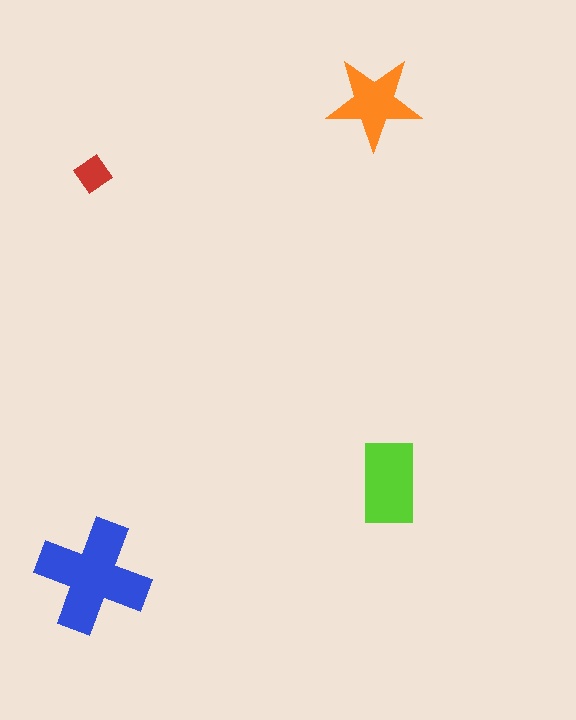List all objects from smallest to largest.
The red diamond, the orange star, the lime rectangle, the blue cross.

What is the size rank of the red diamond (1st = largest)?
4th.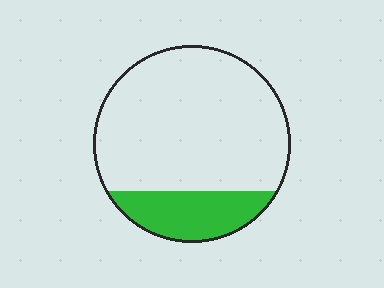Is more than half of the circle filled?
No.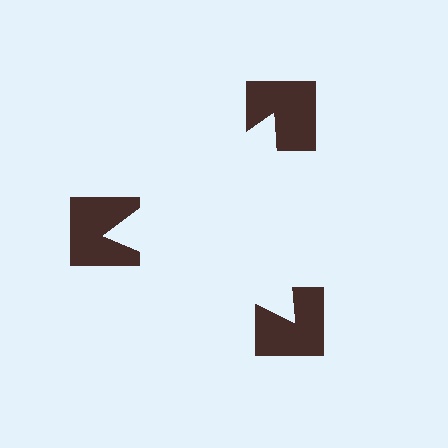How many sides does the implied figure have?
3 sides.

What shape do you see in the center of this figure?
An illusory triangle — its edges are inferred from the aligned wedge cuts in the notched squares, not physically drawn.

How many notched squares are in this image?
There are 3 — one at each vertex of the illusory triangle.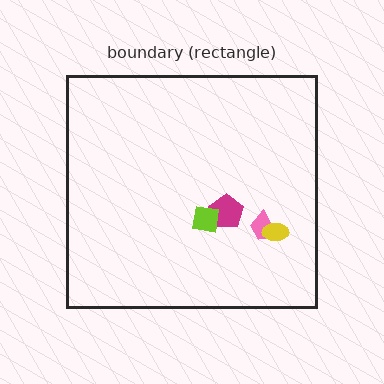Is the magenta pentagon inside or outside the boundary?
Inside.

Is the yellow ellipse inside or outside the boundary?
Inside.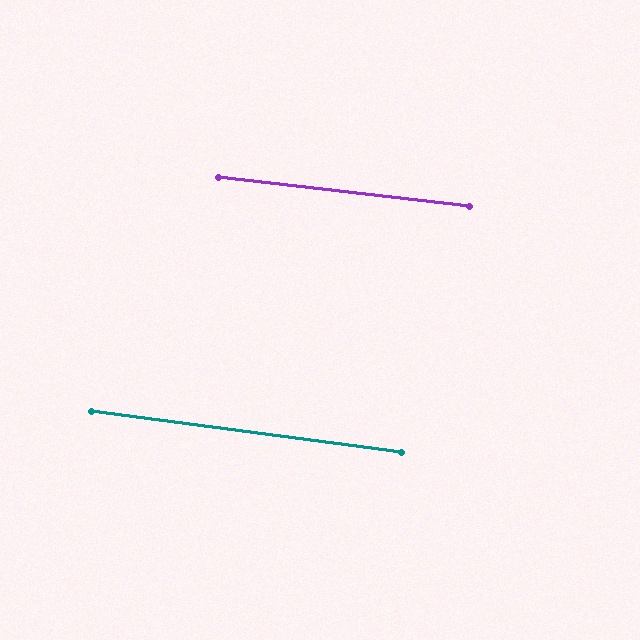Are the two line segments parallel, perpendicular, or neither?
Parallel — their directions differ by only 1.0°.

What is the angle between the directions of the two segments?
Approximately 1 degree.